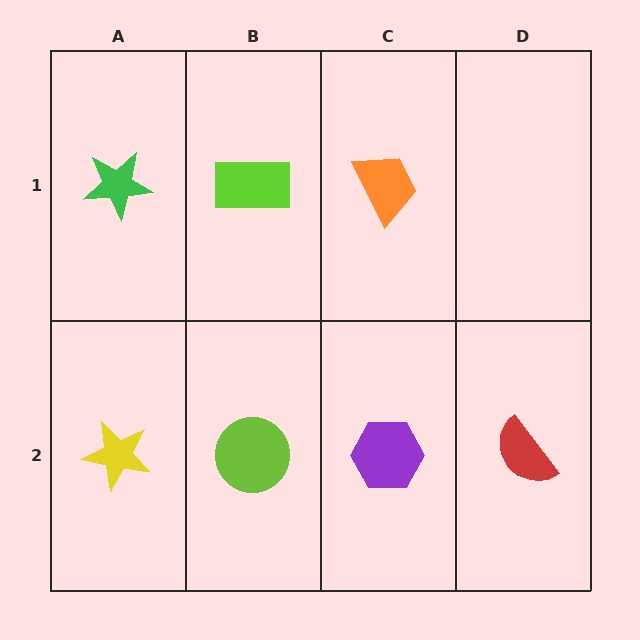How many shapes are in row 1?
3 shapes.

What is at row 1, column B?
A lime rectangle.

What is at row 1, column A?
A green star.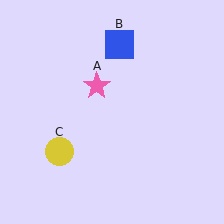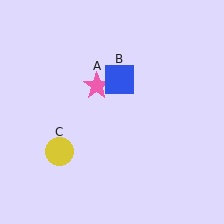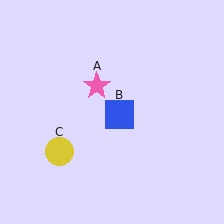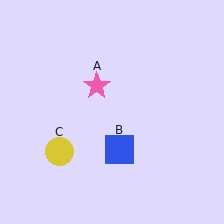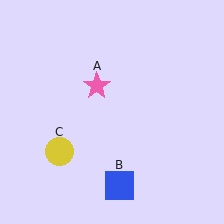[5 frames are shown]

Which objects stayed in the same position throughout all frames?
Pink star (object A) and yellow circle (object C) remained stationary.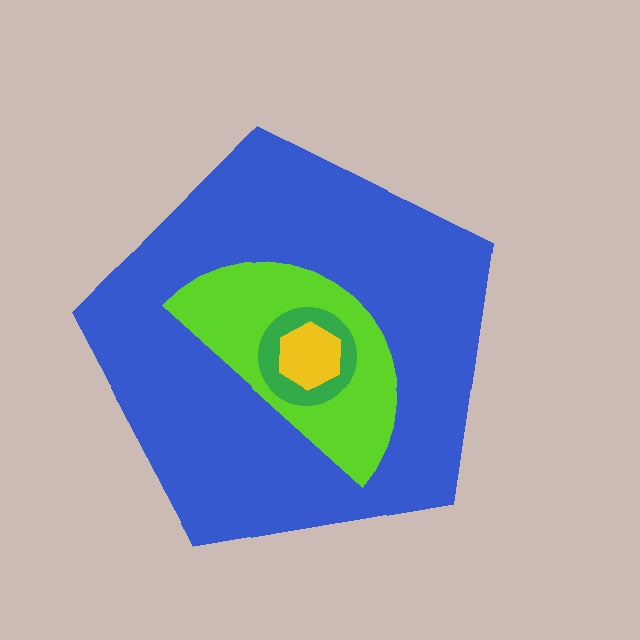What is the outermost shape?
The blue pentagon.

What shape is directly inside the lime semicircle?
The green circle.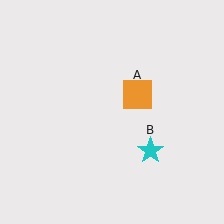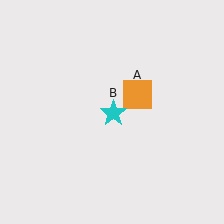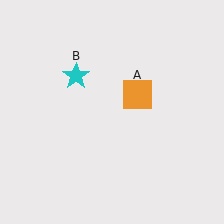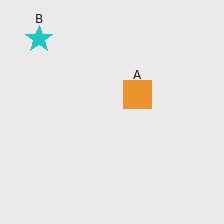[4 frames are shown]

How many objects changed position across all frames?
1 object changed position: cyan star (object B).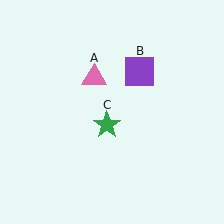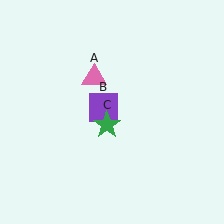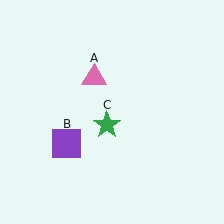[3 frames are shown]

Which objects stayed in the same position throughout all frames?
Pink triangle (object A) and green star (object C) remained stationary.